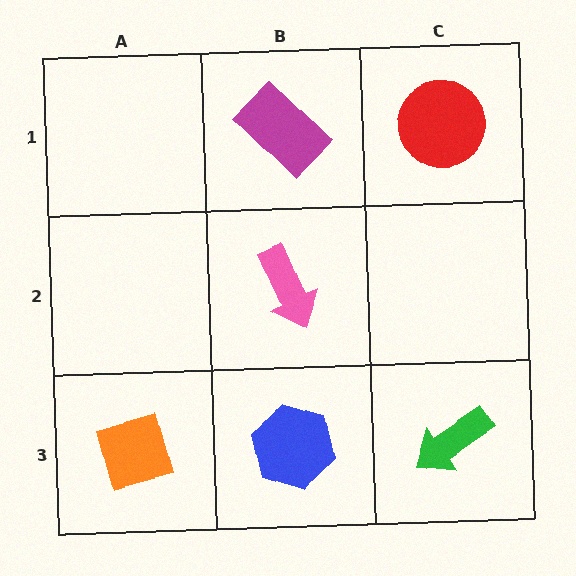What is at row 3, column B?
A blue hexagon.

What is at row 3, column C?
A green arrow.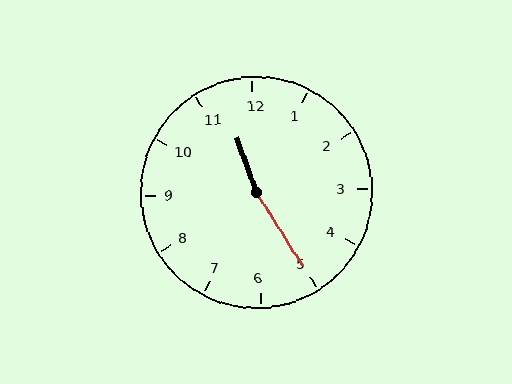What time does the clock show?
11:25.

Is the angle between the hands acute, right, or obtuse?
It is obtuse.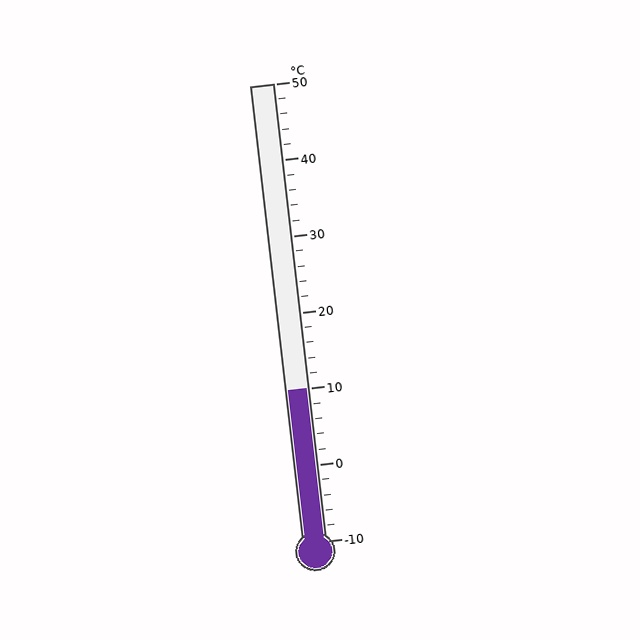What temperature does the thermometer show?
The thermometer shows approximately 10°C.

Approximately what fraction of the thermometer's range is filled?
The thermometer is filled to approximately 35% of its range.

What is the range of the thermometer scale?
The thermometer scale ranges from -10°C to 50°C.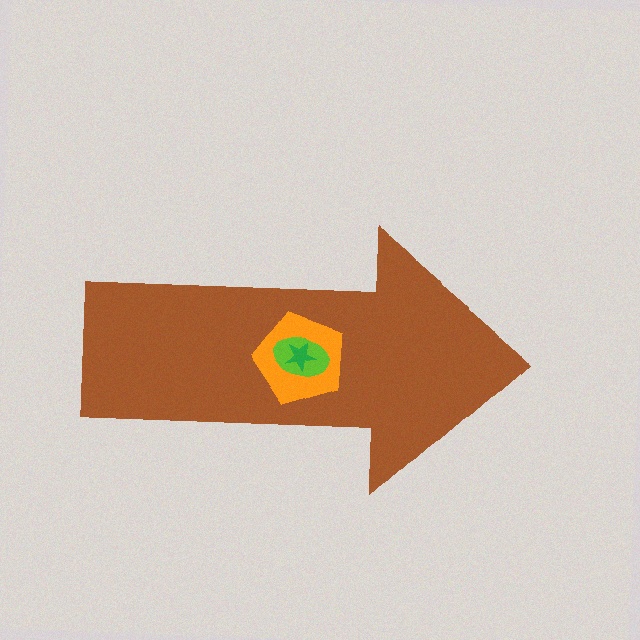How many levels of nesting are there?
4.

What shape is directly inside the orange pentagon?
The lime ellipse.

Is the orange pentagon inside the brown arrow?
Yes.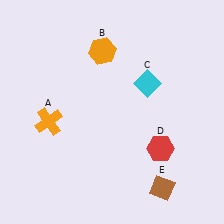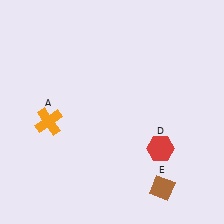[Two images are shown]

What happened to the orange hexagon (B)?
The orange hexagon (B) was removed in Image 2. It was in the top-left area of Image 1.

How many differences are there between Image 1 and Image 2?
There are 2 differences between the two images.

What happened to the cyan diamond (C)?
The cyan diamond (C) was removed in Image 2. It was in the top-right area of Image 1.